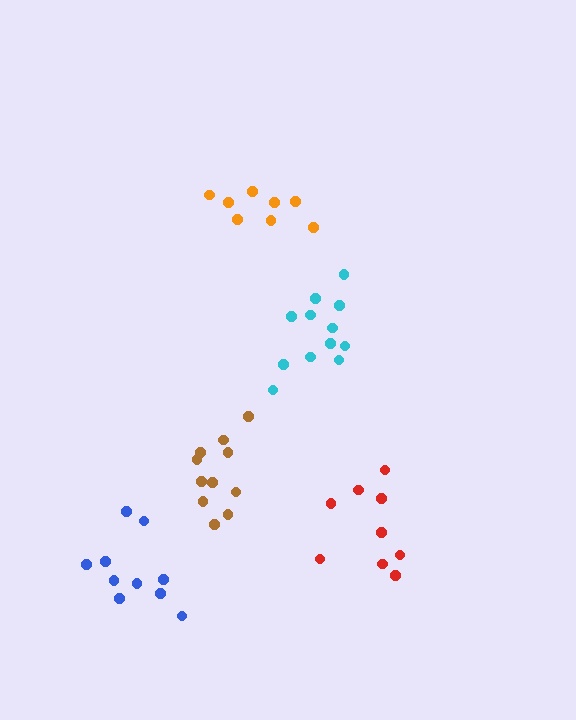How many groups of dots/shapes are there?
There are 5 groups.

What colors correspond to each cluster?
The clusters are colored: orange, cyan, brown, red, blue.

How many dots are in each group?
Group 1: 8 dots, Group 2: 12 dots, Group 3: 11 dots, Group 4: 9 dots, Group 5: 10 dots (50 total).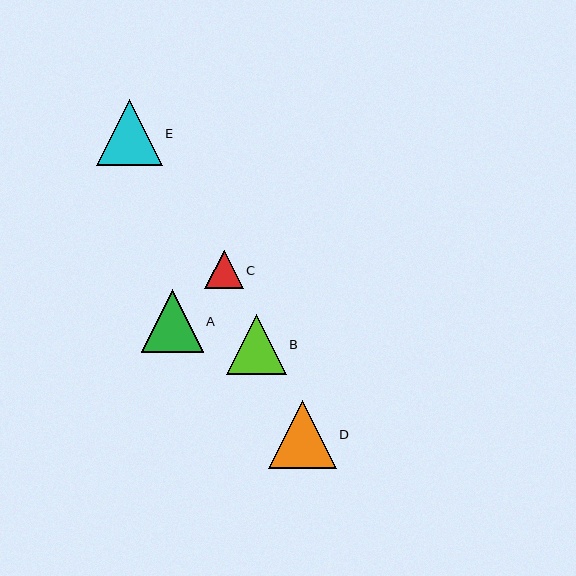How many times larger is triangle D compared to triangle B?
Triangle D is approximately 1.1 times the size of triangle B.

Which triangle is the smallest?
Triangle C is the smallest with a size of approximately 38 pixels.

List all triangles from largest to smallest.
From largest to smallest: D, E, A, B, C.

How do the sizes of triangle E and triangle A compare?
Triangle E and triangle A are approximately the same size.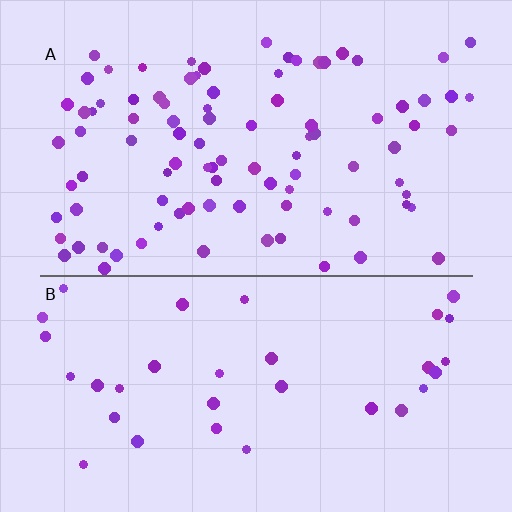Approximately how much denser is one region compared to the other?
Approximately 2.8× — region A over region B.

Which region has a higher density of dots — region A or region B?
A (the top).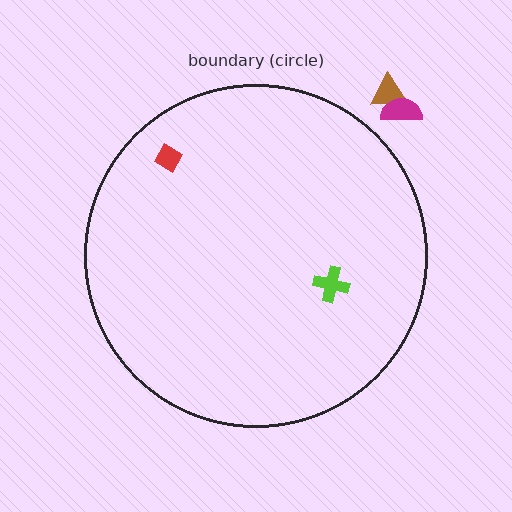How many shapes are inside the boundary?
2 inside, 2 outside.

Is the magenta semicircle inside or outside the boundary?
Outside.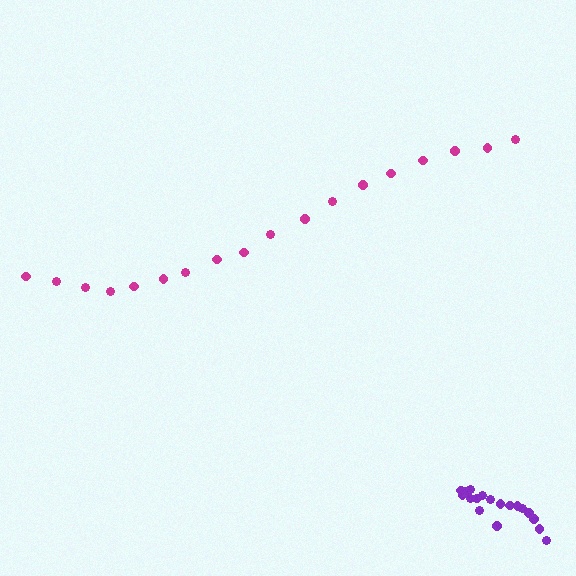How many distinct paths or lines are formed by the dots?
There are 2 distinct paths.